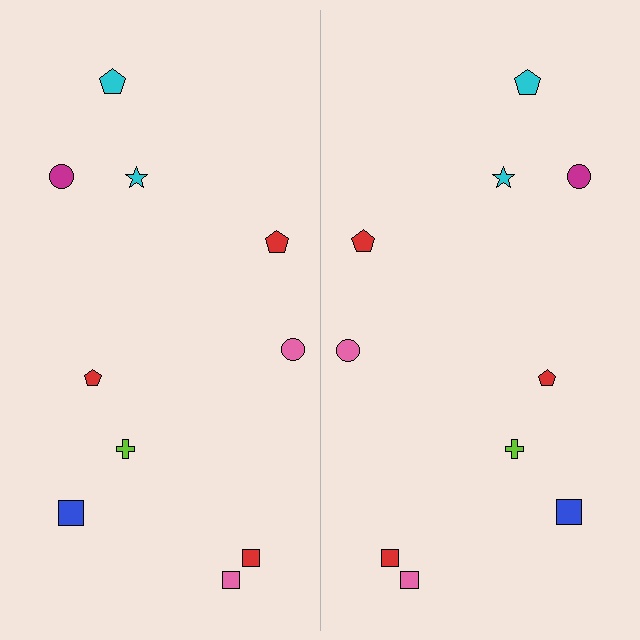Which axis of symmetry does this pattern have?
The pattern has a vertical axis of symmetry running through the center of the image.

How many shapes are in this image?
There are 20 shapes in this image.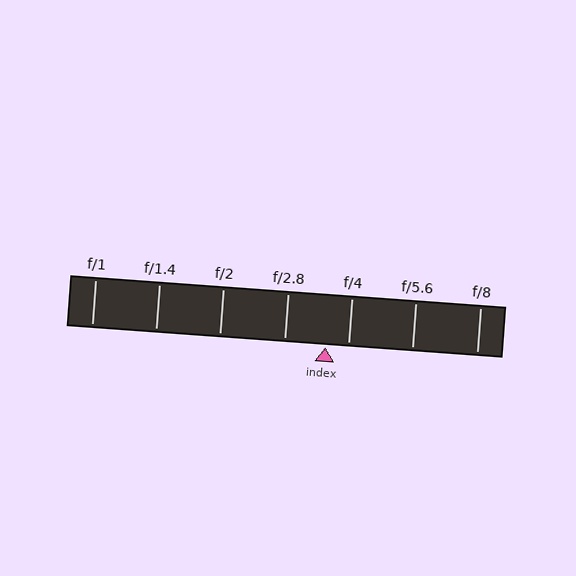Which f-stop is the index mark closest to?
The index mark is closest to f/4.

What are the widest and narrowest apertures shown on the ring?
The widest aperture shown is f/1 and the narrowest is f/8.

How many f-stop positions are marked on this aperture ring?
There are 7 f-stop positions marked.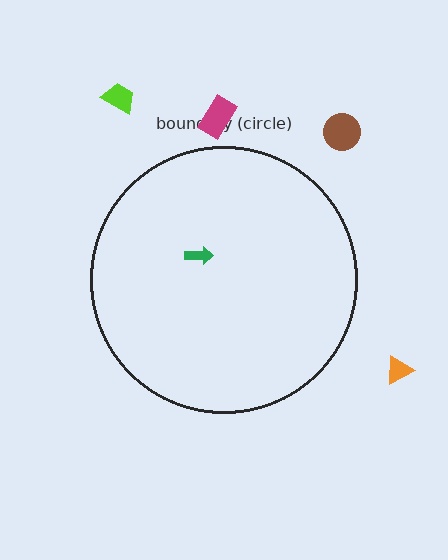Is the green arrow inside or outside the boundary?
Inside.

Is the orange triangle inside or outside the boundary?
Outside.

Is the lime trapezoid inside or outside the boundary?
Outside.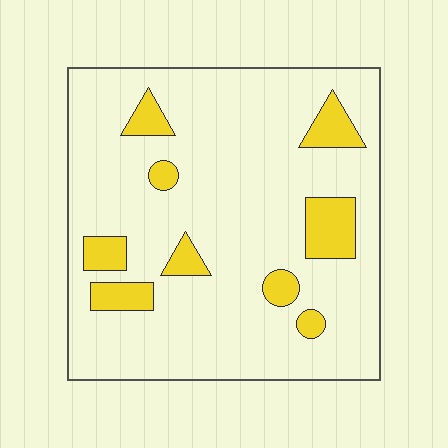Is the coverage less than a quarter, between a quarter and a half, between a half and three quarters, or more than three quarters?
Less than a quarter.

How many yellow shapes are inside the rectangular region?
9.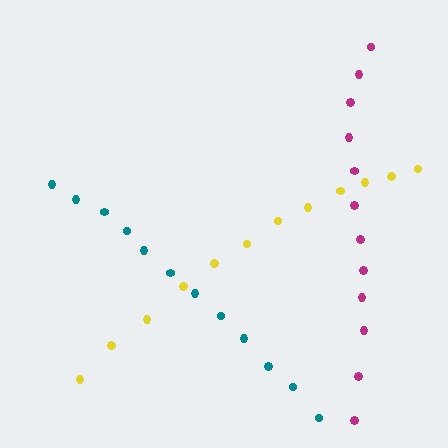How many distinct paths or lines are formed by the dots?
There are 3 distinct paths.